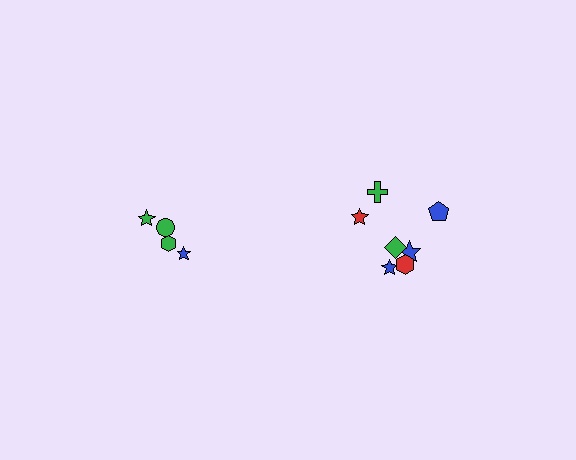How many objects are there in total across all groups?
There are 11 objects.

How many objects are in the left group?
There are 4 objects.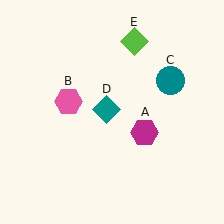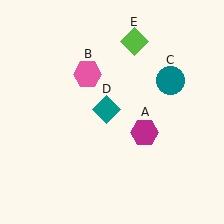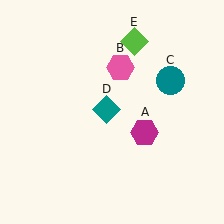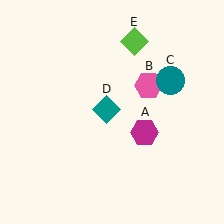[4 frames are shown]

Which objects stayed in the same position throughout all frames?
Magenta hexagon (object A) and teal circle (object C) and teal diamond (object D) and lime diamond (object E) remained stationary.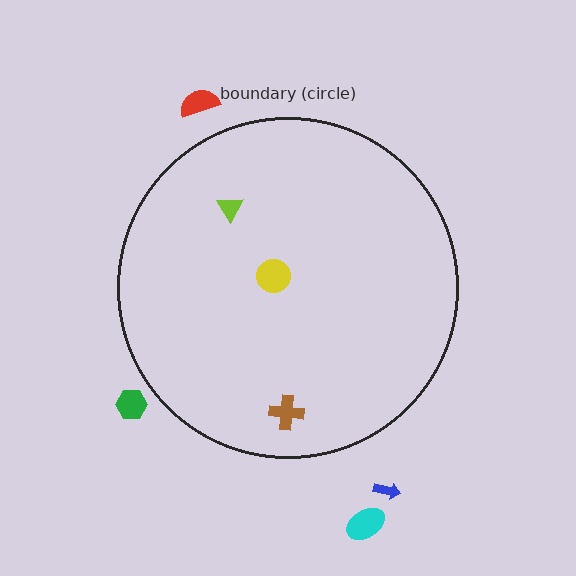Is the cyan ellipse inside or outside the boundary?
Outside.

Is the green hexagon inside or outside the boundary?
Outside.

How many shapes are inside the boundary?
3 inside, 4 outside.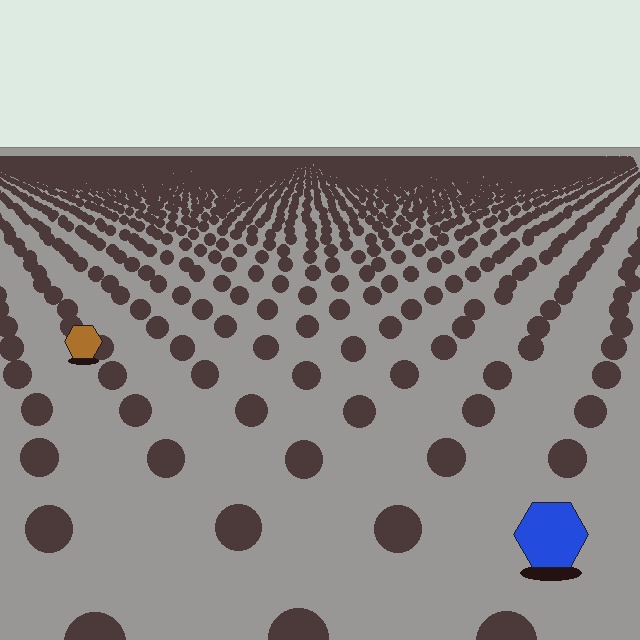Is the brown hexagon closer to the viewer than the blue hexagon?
No. The blue hexagon is closer — you can tell from the texture gradient: the ground texture is coarser near it.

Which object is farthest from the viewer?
The brown hexagon is farthest from the viewer. It appears smaller and the ground texture around it is denser.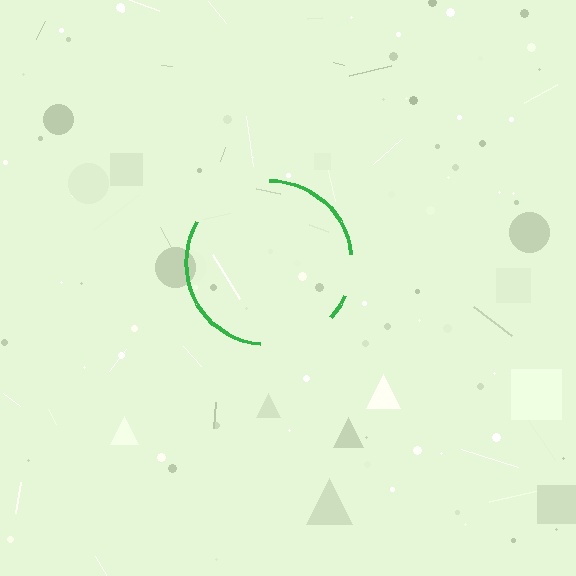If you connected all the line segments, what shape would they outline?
They would outline a circle.